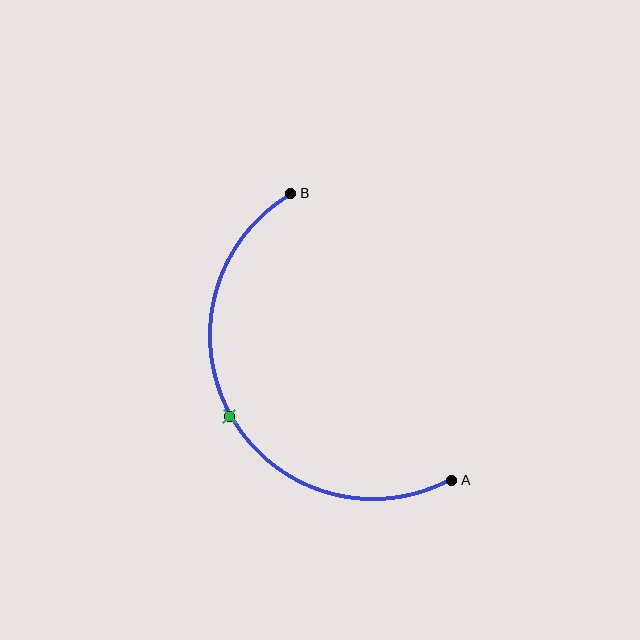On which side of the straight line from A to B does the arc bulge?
The arc bulges to the left of the straight line connecting A and B.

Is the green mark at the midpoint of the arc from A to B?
Yes. The green mark lies on the arc at equal arc-length from both A and B — it is the arc midpoint.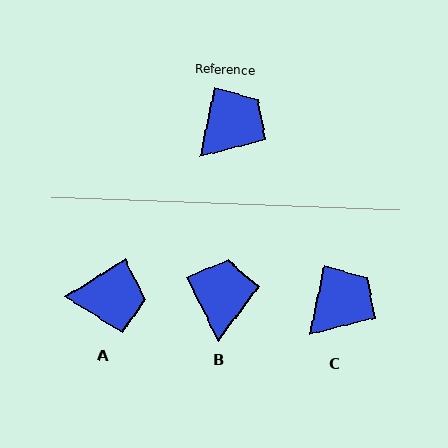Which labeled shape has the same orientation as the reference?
C.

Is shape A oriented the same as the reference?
No, it is off by about 46 degrees.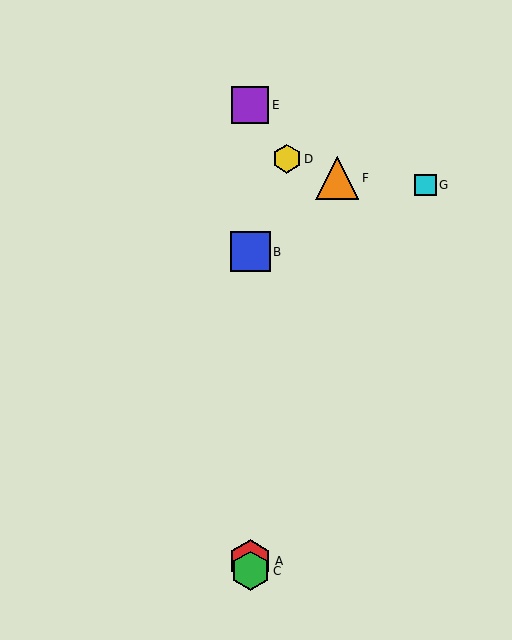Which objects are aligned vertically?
Objects A, B, C, E are aligned vertically.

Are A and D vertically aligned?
No, A is at x≈250 and D is at x≈287.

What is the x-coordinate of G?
Object G is at x≈426.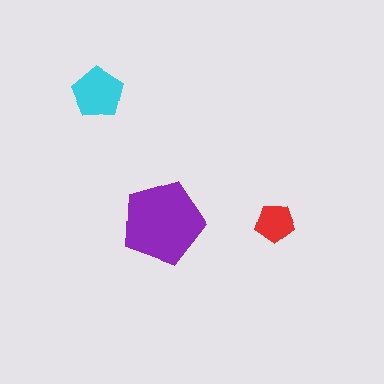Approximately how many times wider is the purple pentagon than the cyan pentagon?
About 1.5 times wider.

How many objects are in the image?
There are 3 objects in the image.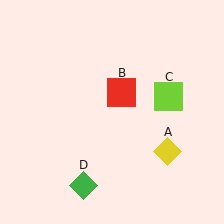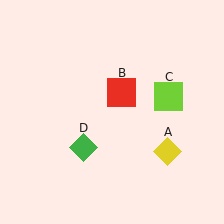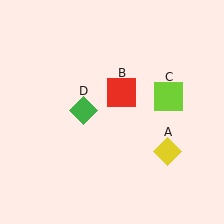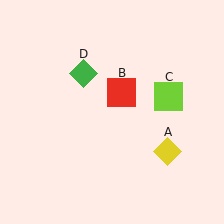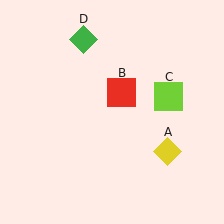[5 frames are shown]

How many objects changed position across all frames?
1 object changed position: green diamond (object D).